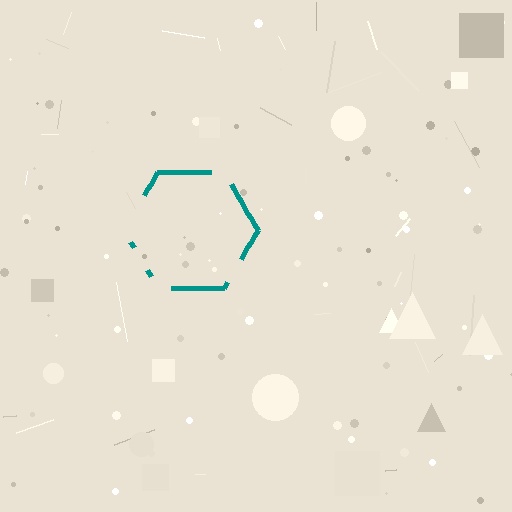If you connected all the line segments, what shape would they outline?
They would outline a hexagon.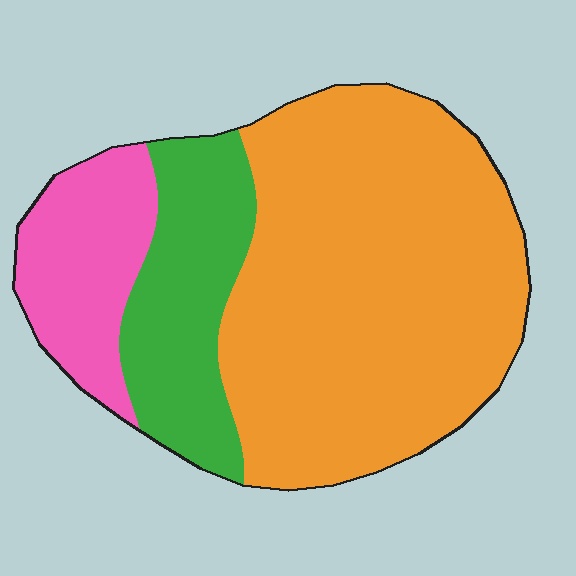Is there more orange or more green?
Orange.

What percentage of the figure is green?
Green takes up less than a quarter of the figure.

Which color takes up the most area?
Orange, at roughly 65%.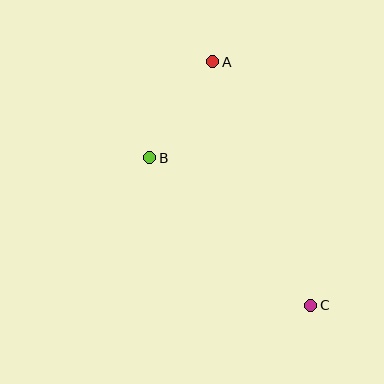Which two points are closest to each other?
Points A and B are closest to each other.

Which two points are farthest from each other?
Points A and C are farthest from each other.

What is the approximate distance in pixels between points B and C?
The distance between B and C is approximately 218 pixels.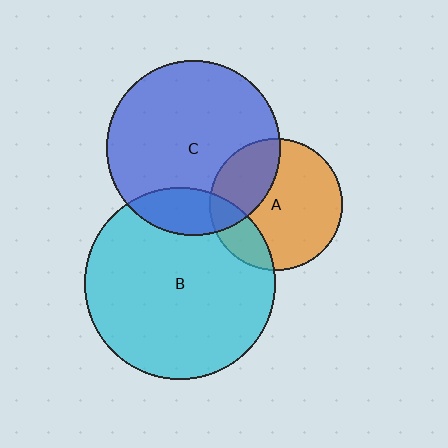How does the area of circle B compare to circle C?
Approximately 1.2 times.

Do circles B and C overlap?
Yes.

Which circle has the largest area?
Circle B (cyan).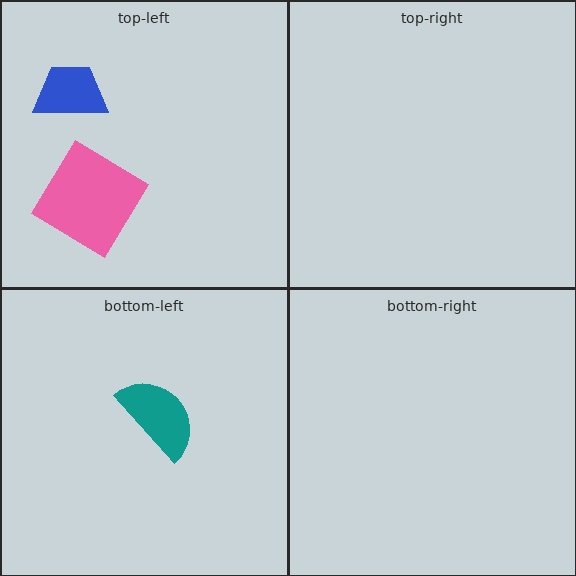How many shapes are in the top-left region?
2.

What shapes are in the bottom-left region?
The teal semicircle.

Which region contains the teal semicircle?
The bottom-left region.